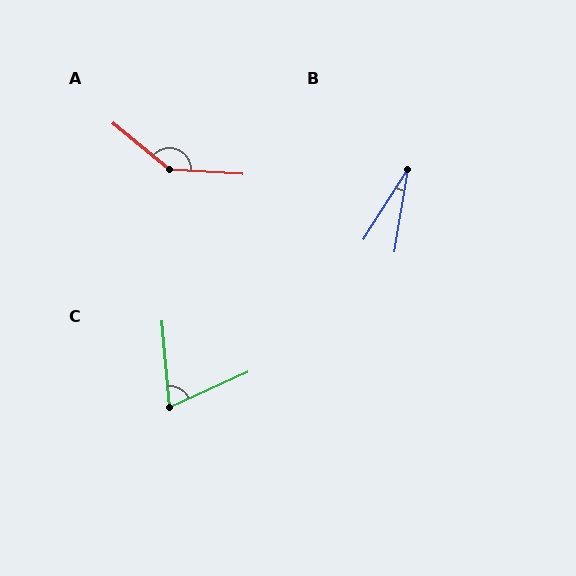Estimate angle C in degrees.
Approximately 70 degrees.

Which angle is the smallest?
B, at approximately 23 degrees.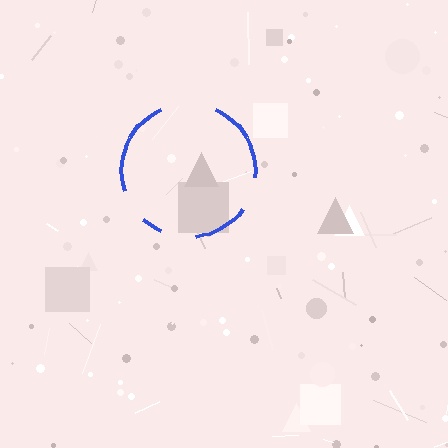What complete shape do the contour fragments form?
The contour fragments form a circle.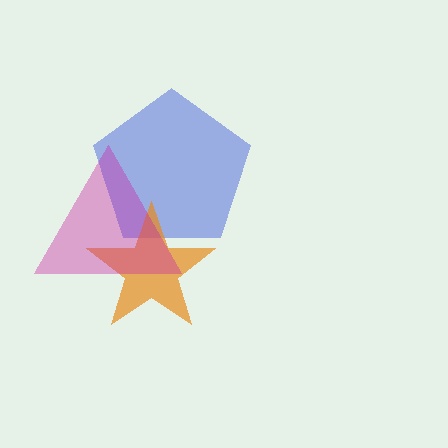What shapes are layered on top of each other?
The layered shapes are: a blue pentagon, an orange star, a magenta triangle.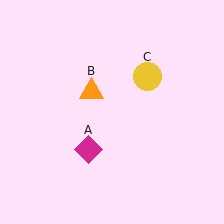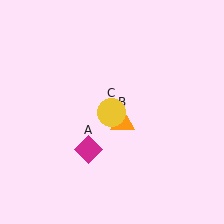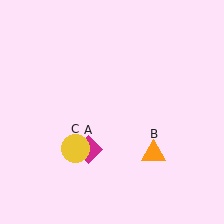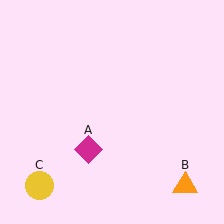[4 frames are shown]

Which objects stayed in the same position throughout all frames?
Magenta diamond (object A) remained stationary.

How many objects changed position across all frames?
2 objects changed position: orange triangle (object B), yellow circle (object C).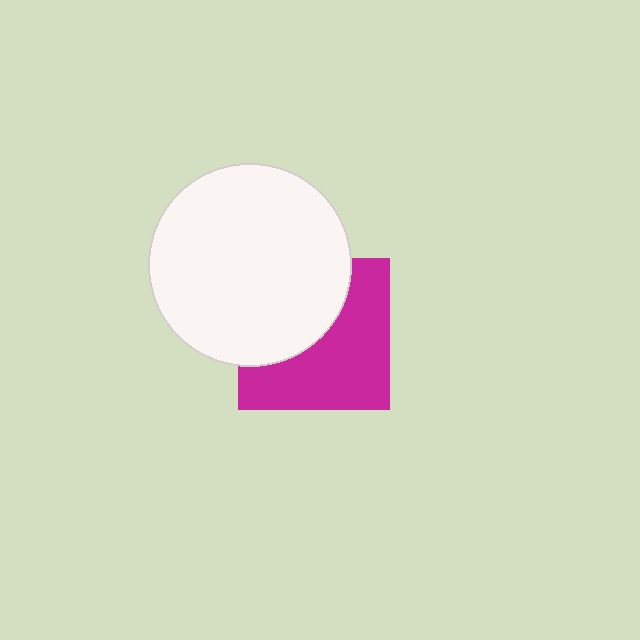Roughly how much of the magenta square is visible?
About half of it is visible (roughly 55%).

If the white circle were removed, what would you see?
You would see the complete magenta square.